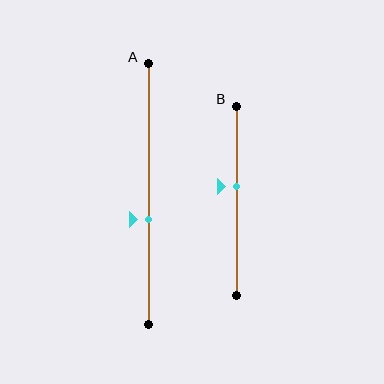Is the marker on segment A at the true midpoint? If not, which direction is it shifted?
No, the marker on segment A is shifted downward by about 10% of the segment length.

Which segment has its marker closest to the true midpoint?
Segment B has its marker closest to the true midpoint.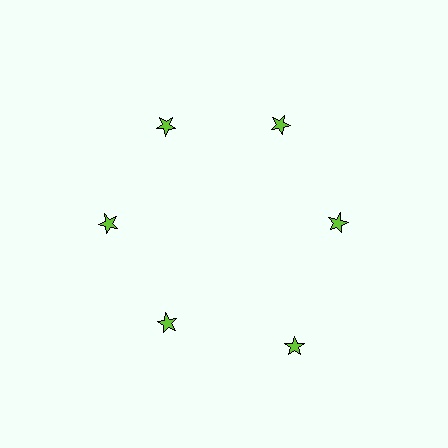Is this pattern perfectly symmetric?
No. The 6 lime stars are arranged in a ring, but one element near the 5 o'clock position is pushed outward from the center, breaking the 6-fold rotational symmetry.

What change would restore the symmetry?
The symmetry would be restored by moving it inward, back onto the ring so that all 6 stars sit at equal angles and equal distance from the center.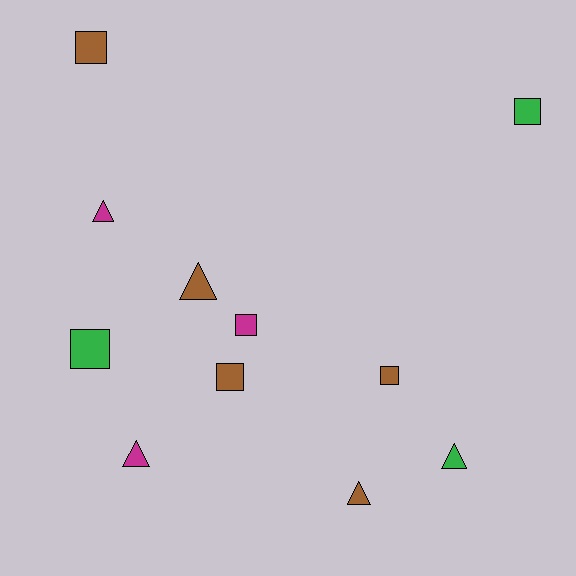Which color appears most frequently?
Brown, with 5 objects.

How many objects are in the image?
There are 11 objects.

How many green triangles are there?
There is 1 green triangle.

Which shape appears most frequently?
Square, with 6 objects.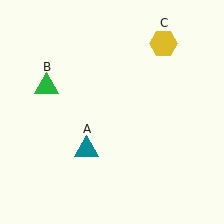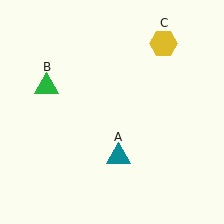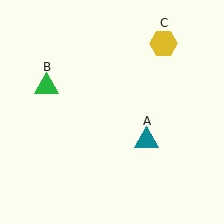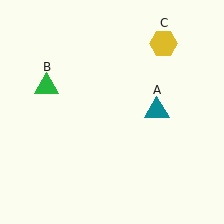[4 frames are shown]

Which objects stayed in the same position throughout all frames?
Green triangle (object B) and yellow hexagon (object C) remained stationary.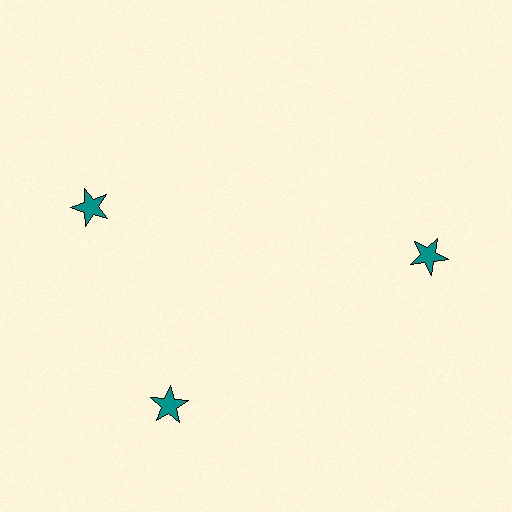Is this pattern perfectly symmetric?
No. The 3 teal stars are arranged in a ring, but one element near the 11 o'clock position is rotated out of alignment along the ring, breaking the 3-fold rotational symmetry.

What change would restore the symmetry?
The symmetry would be restored by rotating it back into even spacing with its neighbors so that all 3 stars sit at equal angles and equal distance from the center.